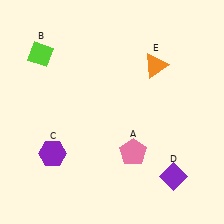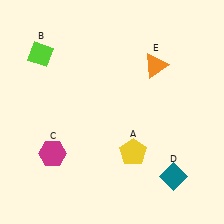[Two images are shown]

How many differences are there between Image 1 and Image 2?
There are 3 differences between the two images.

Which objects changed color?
A changed from pink to yellow. C changed from purple to magenta. D changed from purple to teal.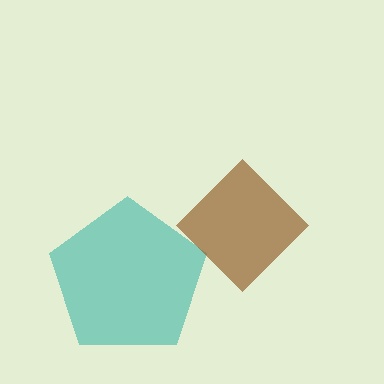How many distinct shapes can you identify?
There are 2 distinct shapes: a teal pentagon, a brown diamond.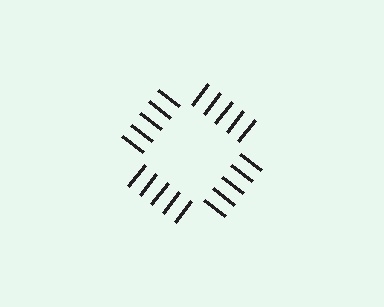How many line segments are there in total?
20 — 5 along each of the 4 edges.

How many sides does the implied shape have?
4 sides — the line-ends trace a square.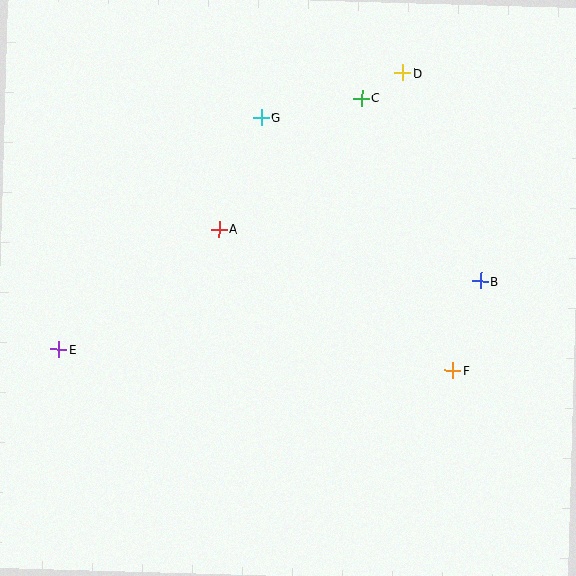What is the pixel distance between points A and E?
The distance between A and E is 200 pixels.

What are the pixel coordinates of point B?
Point B is at (481, 281).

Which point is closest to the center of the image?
Point A at (219, 229) is closest to the center.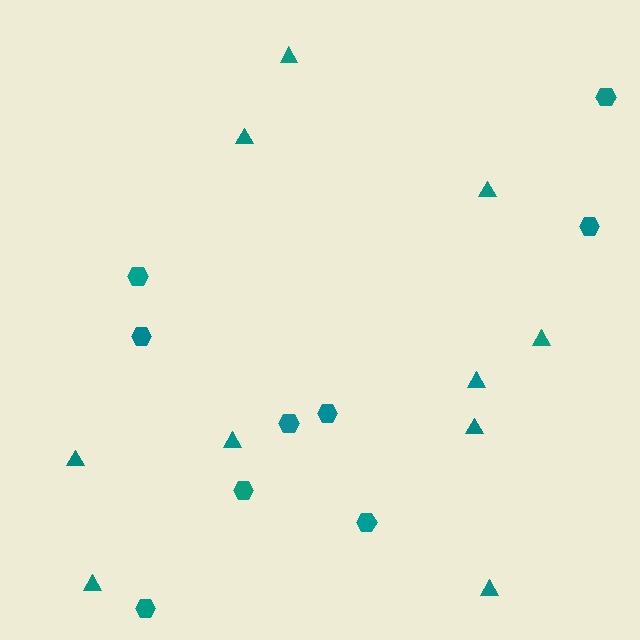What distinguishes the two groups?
There are 2 groups: one group of triangles (10) and one group of hexagons (9).